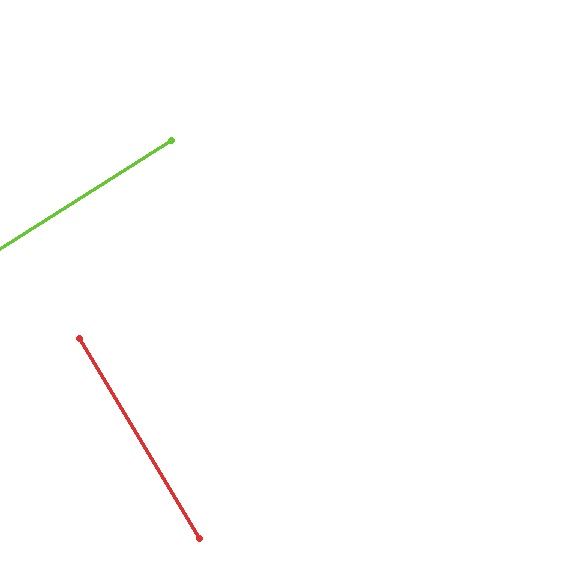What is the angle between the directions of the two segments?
Approximately 89 degrees.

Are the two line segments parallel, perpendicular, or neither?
Perpendicular — they meet at approximately 89°.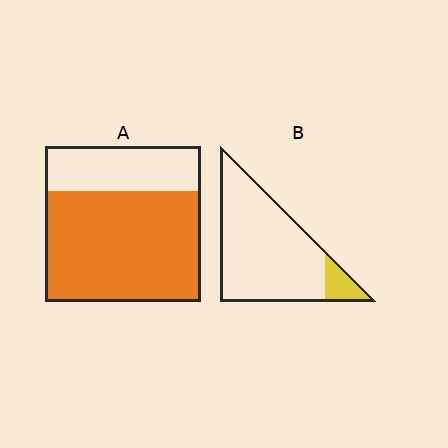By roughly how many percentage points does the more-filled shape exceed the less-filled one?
By roughly 60 percentage points (A over B).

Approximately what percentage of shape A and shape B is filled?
A is approximately 70% and B is approximately 10%.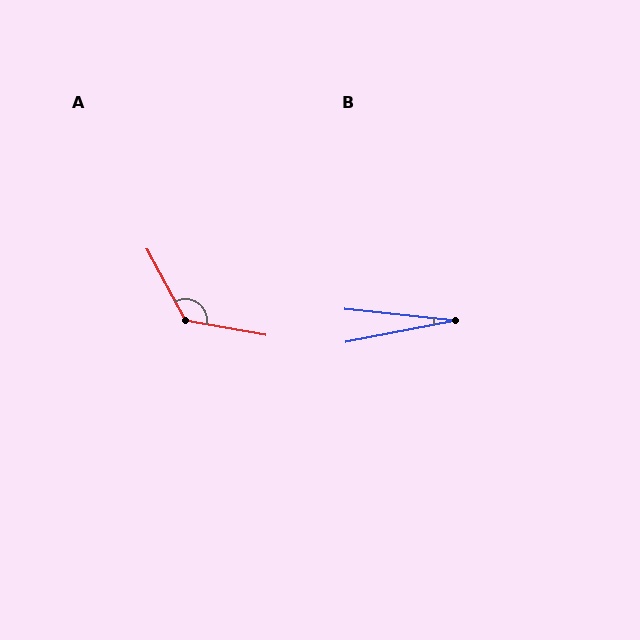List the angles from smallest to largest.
B (17°), A (129°).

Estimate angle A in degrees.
Approximately 129 degrees.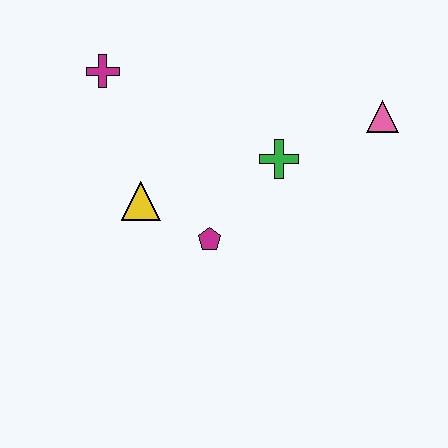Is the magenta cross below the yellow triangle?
No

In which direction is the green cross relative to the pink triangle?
The green cross is to the left of the pink triangle.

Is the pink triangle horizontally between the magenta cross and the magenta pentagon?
No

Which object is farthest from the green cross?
The magenta cross is farthest from the green cross.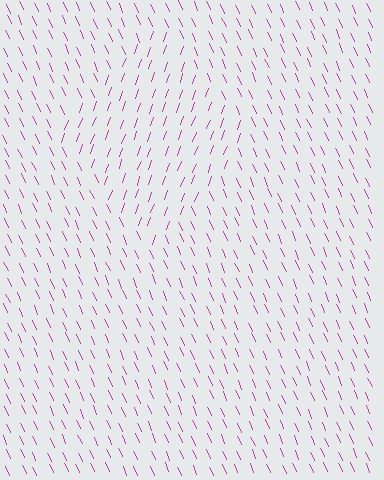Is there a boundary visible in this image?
Yes, there is a texture boundary formed by a change in line orientation.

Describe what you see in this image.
The image is filled with small magenta line segments. A diamond region in the image has lines oriented differently from the surrounding lines, creating a visible texture boundary.